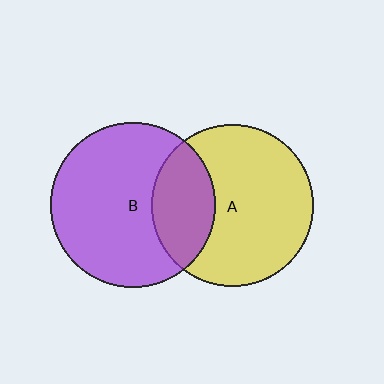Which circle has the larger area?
Circle B (purple).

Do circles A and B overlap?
Yes.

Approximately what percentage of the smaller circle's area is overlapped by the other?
Approximately 30%.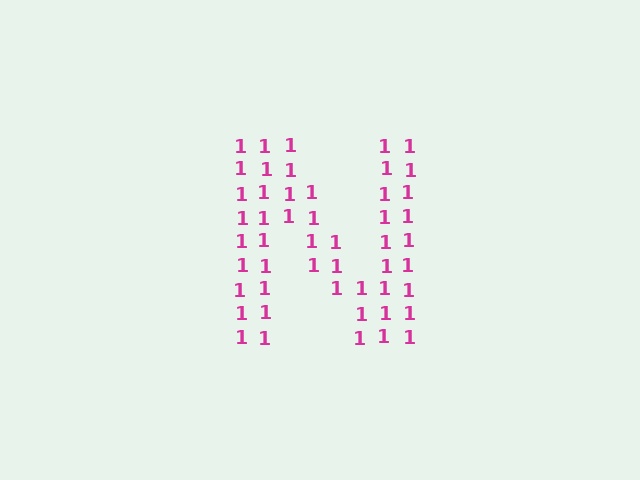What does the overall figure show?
The overall figure shows the letter N.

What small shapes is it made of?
It is made of small digit 1's.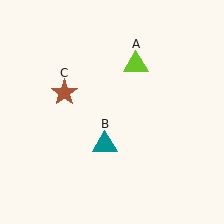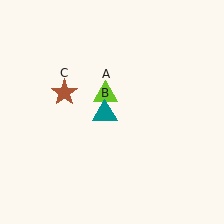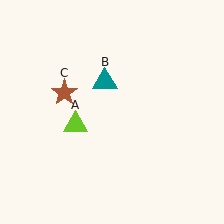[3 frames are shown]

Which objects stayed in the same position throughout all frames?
Brown star (object C) remained stationary.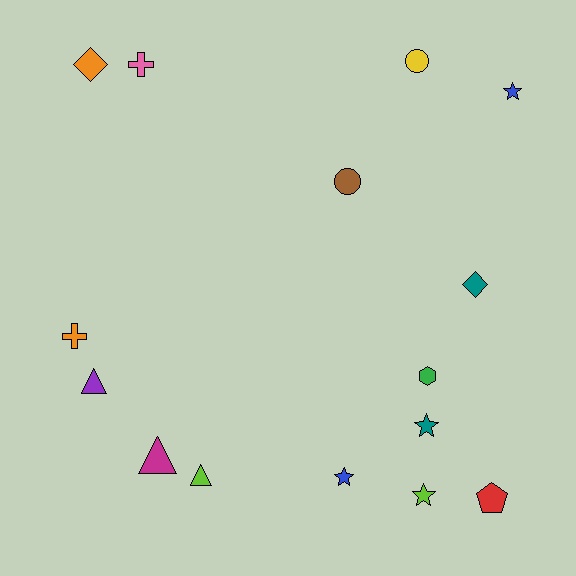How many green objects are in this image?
There is 1 green object.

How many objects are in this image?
There are 15 objects.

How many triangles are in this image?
There are 3 triangles.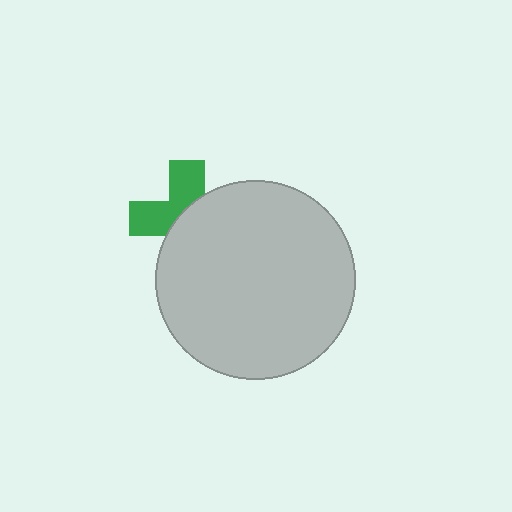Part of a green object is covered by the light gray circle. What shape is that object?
It is a cross.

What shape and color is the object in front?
The object in front is a light gray circle.